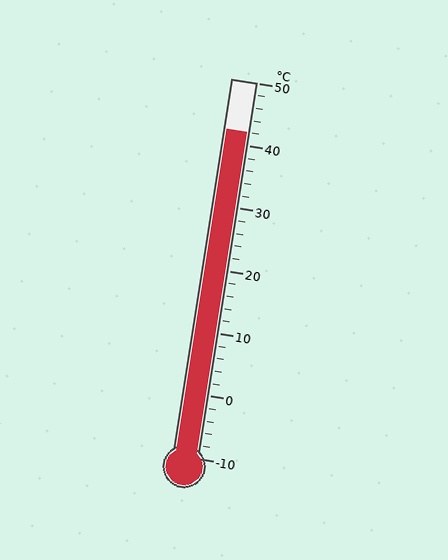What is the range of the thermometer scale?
The thermometer scale ranges from -10°C to 50°C.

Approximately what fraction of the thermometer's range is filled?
The thermometer is filled to approximately 85% of its range.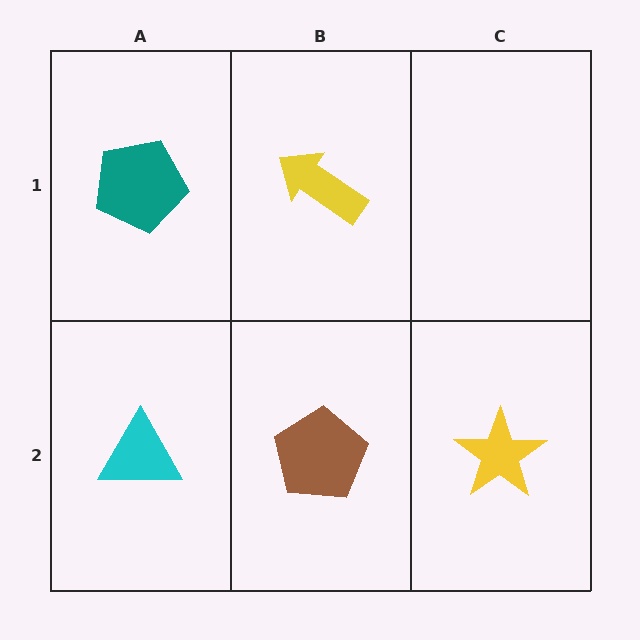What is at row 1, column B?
A yellow arrow.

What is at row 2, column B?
A brown pentagon.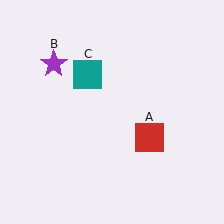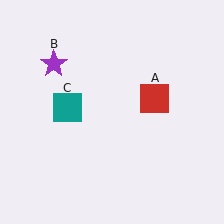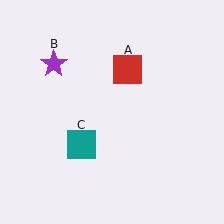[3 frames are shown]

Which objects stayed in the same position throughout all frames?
Purple star (object B) remained stationary.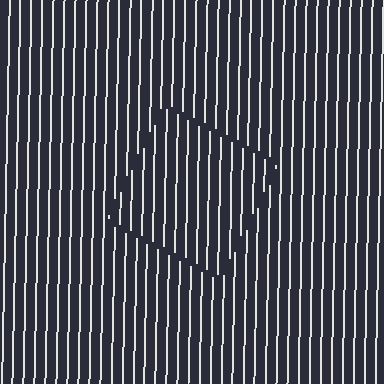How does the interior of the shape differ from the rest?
The interior of the shape contains the same grating, shifted by half a period — the contour is defined by the phase discontinuity where line-ends from the inner and outer gratings abut.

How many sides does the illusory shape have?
4 sides — the line-ends trace a square.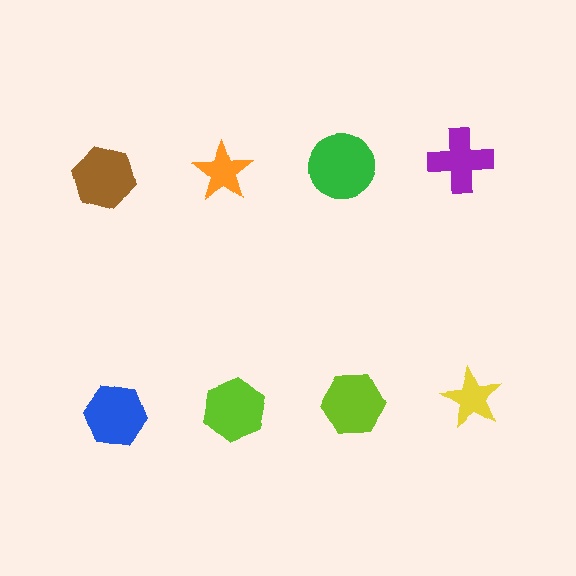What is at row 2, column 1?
A blue hexagon.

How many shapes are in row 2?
4 shapes.